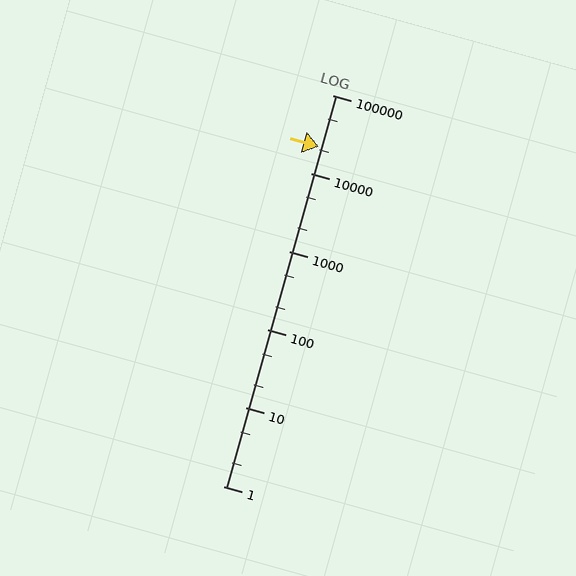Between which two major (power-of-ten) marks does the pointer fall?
The pointer is between 10000 and 100000.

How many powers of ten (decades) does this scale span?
The scale spans 5 decades, from 1 to 100000.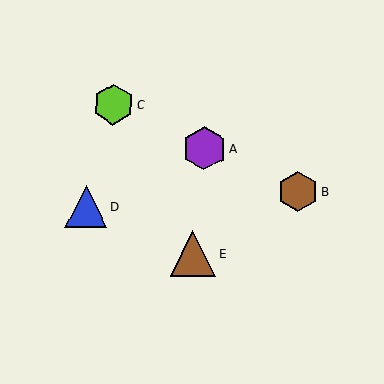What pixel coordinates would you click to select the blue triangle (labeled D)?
Click at (86, 206) to select the blue triangle D.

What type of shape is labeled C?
Shape C is a lime hexagon.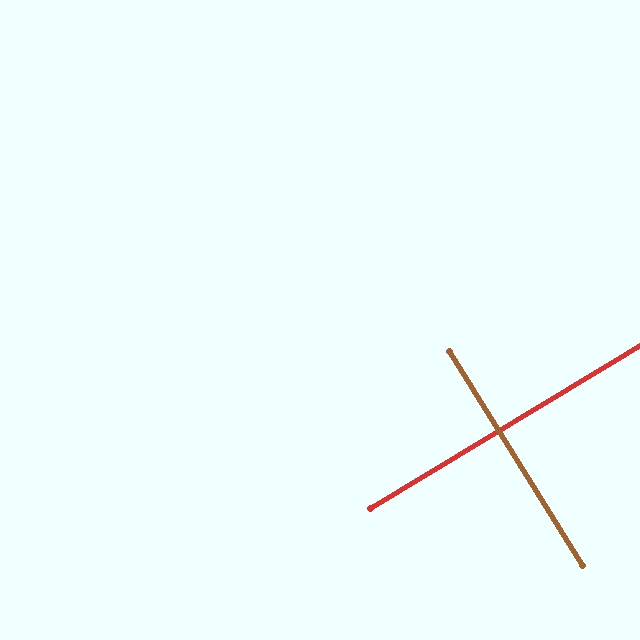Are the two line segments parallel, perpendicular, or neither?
Perpendicular — they meet at approximately 89°.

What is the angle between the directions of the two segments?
Approximately 89 degrees.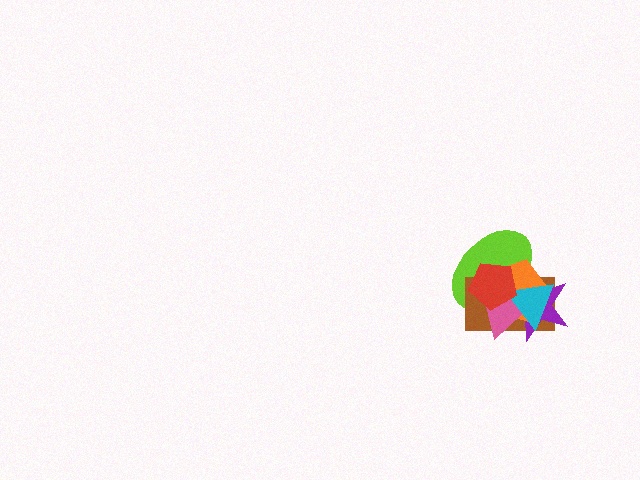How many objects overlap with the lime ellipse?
6 objects overlap with the lime ellipse.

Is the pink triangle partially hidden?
Yes, it is partially covered by another shape.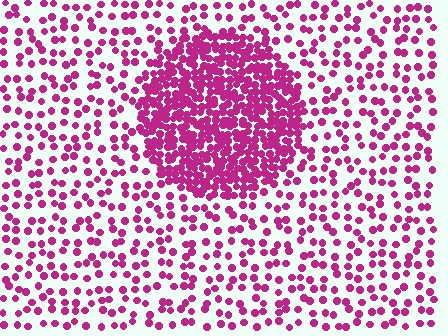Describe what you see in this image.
The image contains small magenta elements arranged at two different densities. A circle-shaped region is visible where the elements are more densely packed than the surrounding area.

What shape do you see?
I see a circle.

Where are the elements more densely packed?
The elements are more densely packed inside the circle boundary.